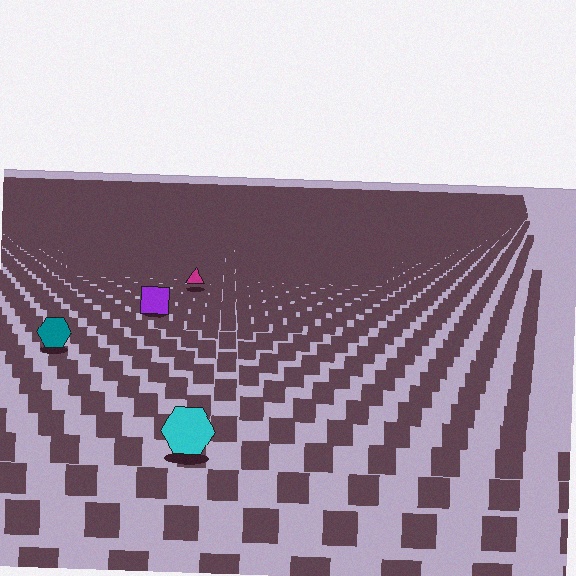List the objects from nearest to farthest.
From nearest to farthest: the cyan hexagon, the teal hexagon, the purple square, the magenta triangle.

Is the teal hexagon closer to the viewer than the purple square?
Yes. The teal hexagon is closer — you can tell from the texture gradient: the ground texture is coarser near it.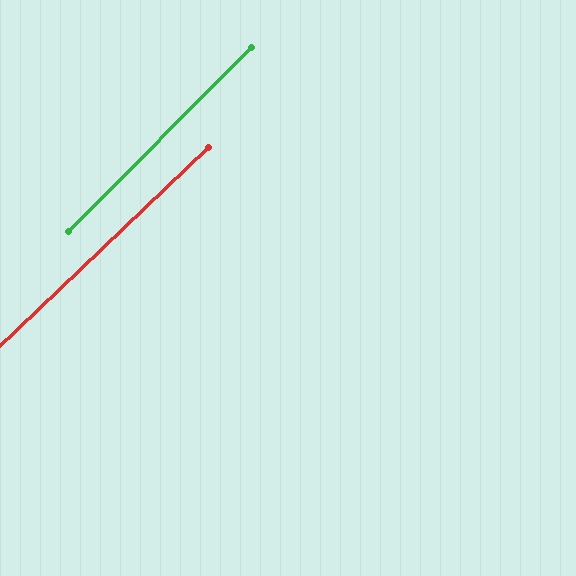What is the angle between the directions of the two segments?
Approximately 2 degrees.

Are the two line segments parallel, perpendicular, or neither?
Parallel — their directions differ by only 1.6°.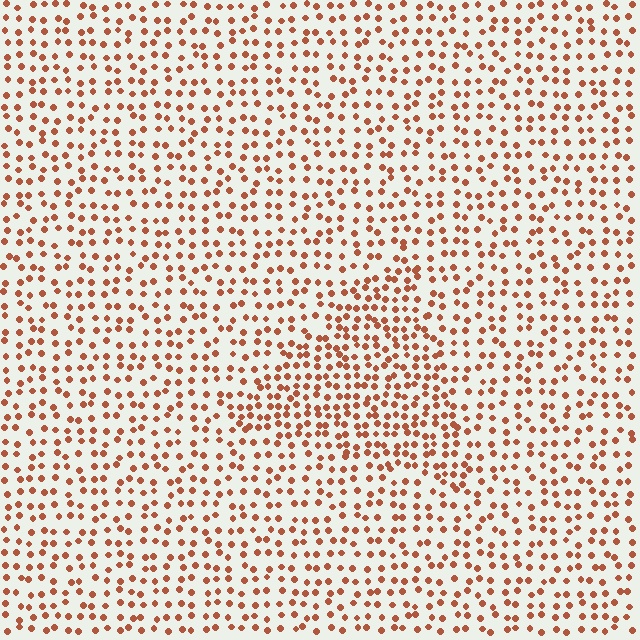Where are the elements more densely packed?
The elements are more densely packed inside the triangle boundary.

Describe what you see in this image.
The image contains small brown elements arranged at two different densities. A triangle-shaped region is visible where the elements are more densely packed than the surrounding area.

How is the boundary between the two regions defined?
The boundary is defined by a change in element density (approximately 1.6x ratio). All elements are the same color, size, and shape.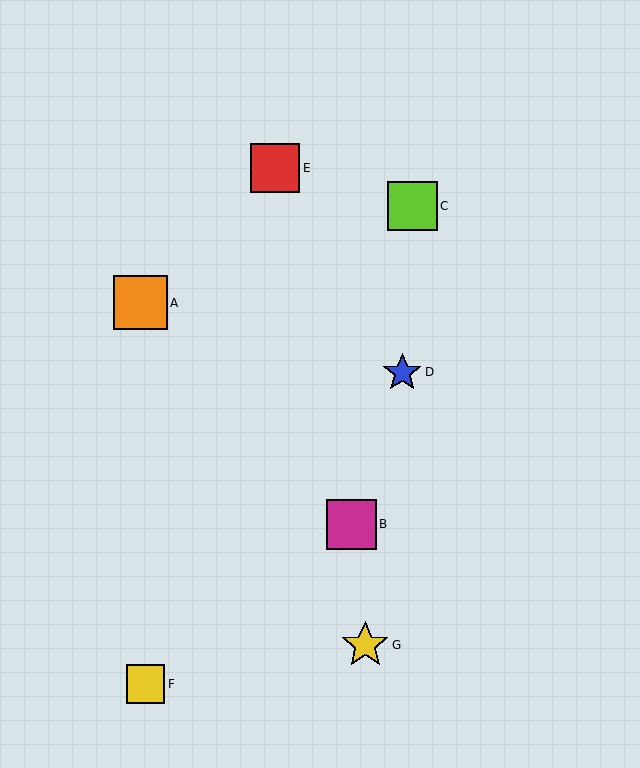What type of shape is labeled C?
Shape C is a lime square.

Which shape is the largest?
The orange square (labeled A) is the largest.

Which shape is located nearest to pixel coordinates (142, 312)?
The orange square (labeled A) at (140, 303) is nearest to that location.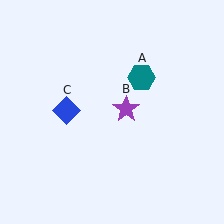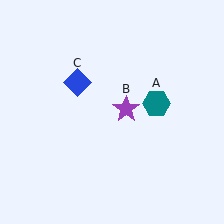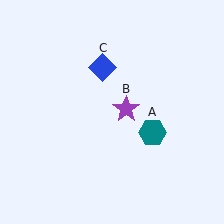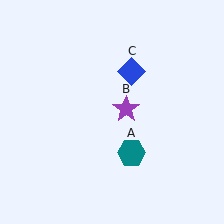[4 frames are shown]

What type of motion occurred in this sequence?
The teal hexagon (object A), blue diamond (object C) rotated clockwise around the center of the scene.